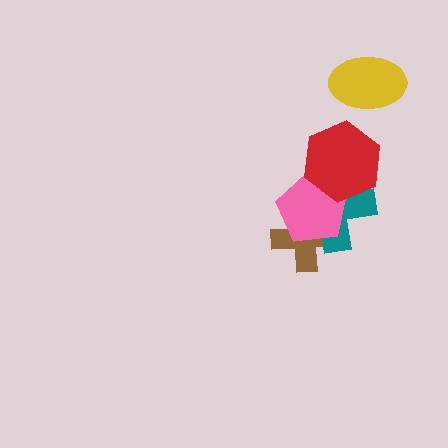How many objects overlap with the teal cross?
3 objects overlap with the teal cross.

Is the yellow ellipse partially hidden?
No, no other shape covers it.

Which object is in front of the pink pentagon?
The red hexagon is in front of the pink pentagon.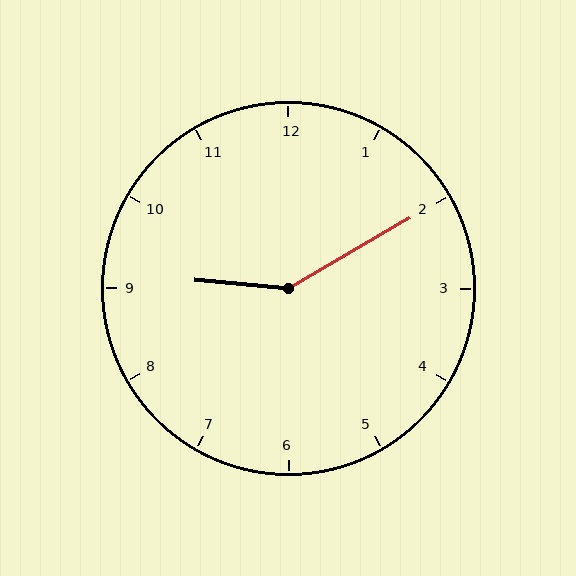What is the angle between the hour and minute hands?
Approximately 145 degrees.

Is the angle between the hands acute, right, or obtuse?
It is obtuse.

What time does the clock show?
9:10.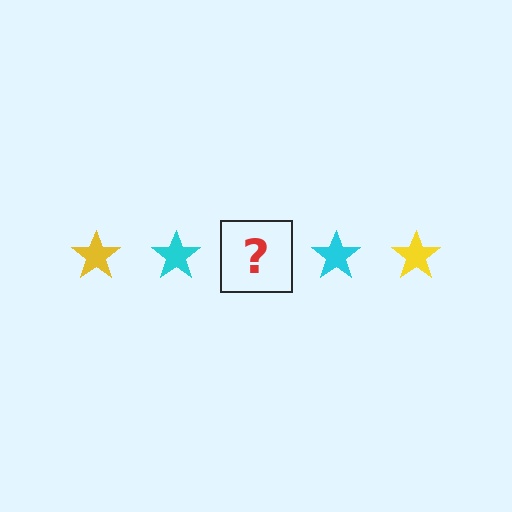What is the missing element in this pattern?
The missing element is a yellow star.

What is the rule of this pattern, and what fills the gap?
The rule is that the pattern cycles through yellow, cyan stars. The gap should be filled with a yellow star.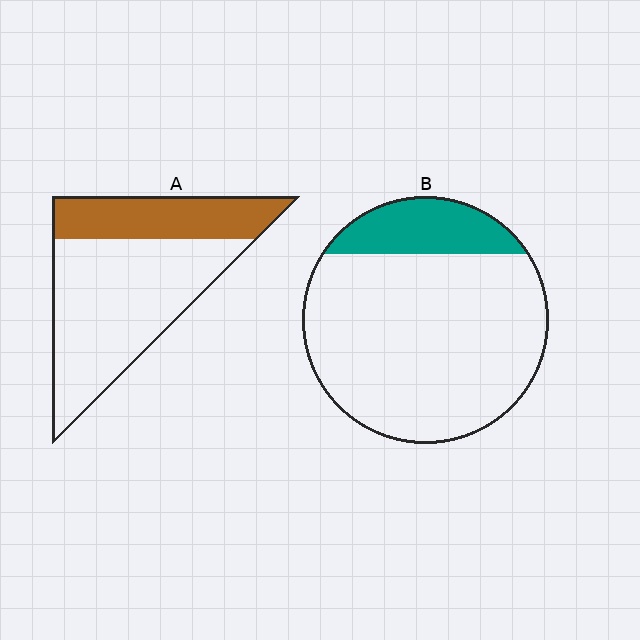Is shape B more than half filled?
No.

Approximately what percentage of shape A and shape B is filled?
A is approximately 30% and B is approximately 20%.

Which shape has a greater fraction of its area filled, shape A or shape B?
Shape A.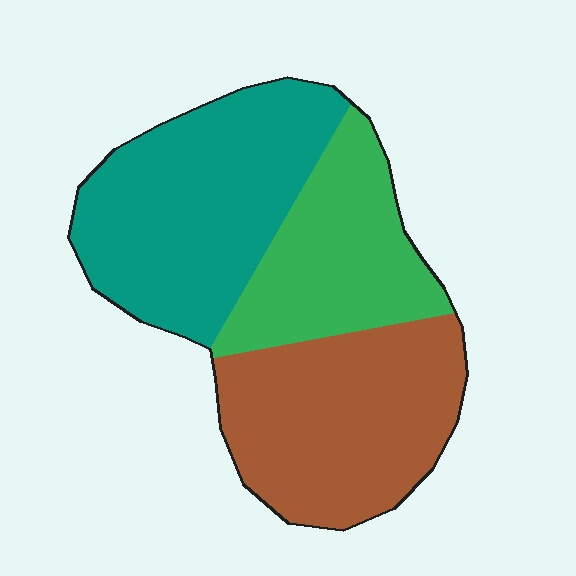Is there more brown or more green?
Brown.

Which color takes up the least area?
Green, at roughly 25%.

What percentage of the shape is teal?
Teal takes up about two fifths (2/5) of the shape.